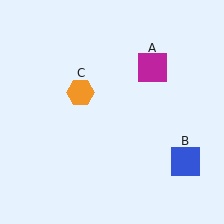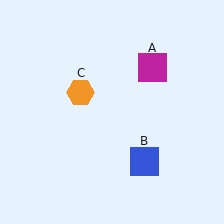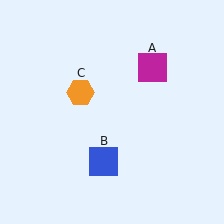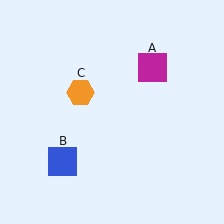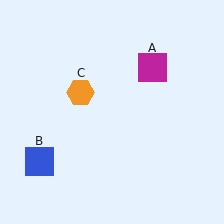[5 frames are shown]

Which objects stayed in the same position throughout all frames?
Magenta square (object A) and orange hexagon (object C) remained stationary.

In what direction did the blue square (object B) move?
The blue square (object B) moved left.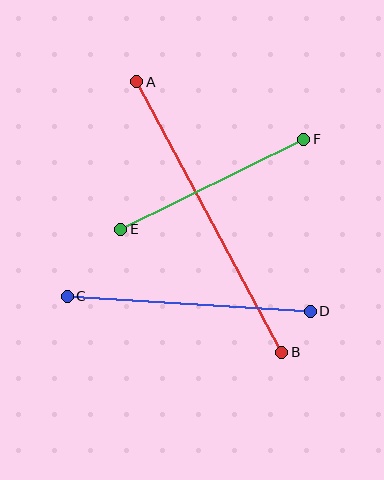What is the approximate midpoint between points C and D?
The midpoint is at approximately (189, 304) pixels.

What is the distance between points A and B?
The distance is approximately 307 pixels.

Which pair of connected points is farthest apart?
Points A and B are farthest apart.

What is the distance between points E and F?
The distance is approximately 204 pixels.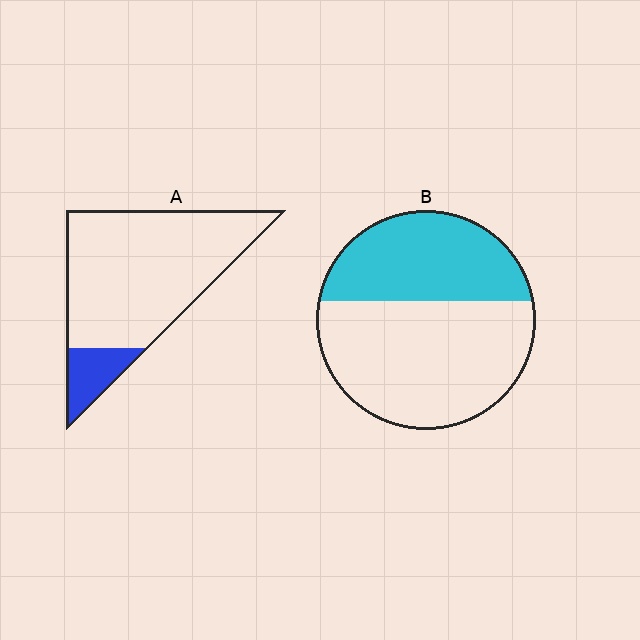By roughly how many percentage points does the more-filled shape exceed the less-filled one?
By roughly 25 percentage points (B over A).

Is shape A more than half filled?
No.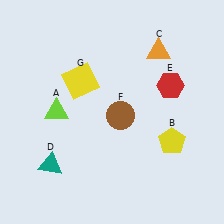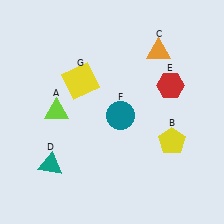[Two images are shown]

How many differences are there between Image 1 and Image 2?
There is 1 difference between the two images.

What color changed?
The circle (F) changed from brown in Image 1 to teal in Image 2.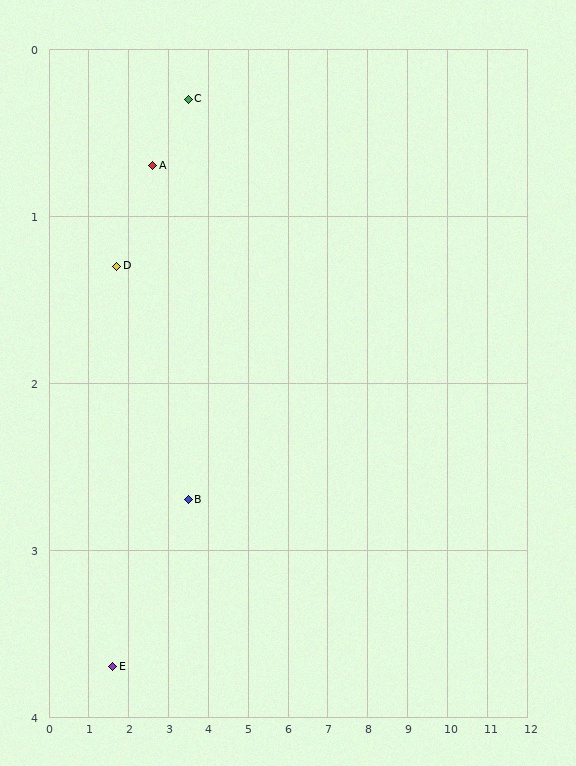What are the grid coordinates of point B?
Point B is at approximately (3.5, 2.7).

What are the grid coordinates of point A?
Point A is at approximately (2.6, 0.7).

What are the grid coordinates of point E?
Point E is at approximately (1.6, 3.7).